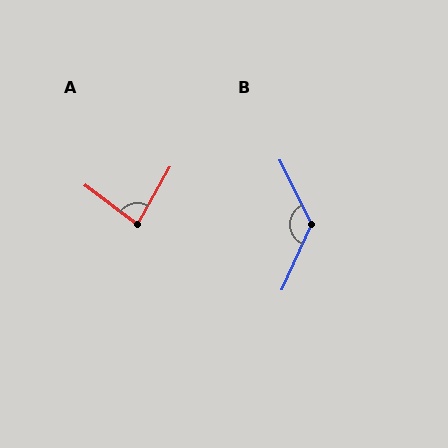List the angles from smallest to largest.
A (83°), B (130°).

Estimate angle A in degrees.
Approximately 83 degrees.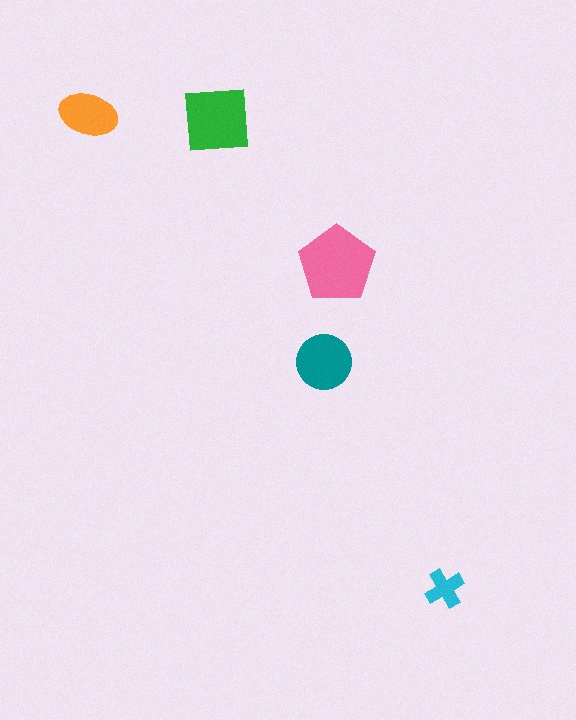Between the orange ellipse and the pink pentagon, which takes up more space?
The pink pentagon.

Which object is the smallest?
The cyan cross.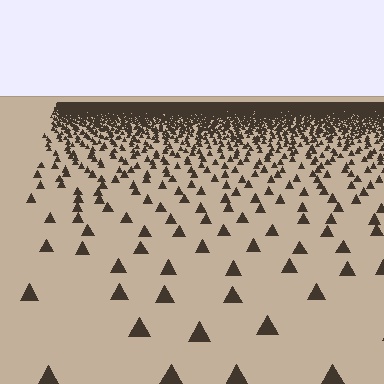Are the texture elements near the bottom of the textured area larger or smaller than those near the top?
Larger. Near the bottom, elements are closer to the viewer and appear at a bigger on-screen size.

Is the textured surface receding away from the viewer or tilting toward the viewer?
The surface is receding away from the viewer. Texture elements get smaller and denser toward the top.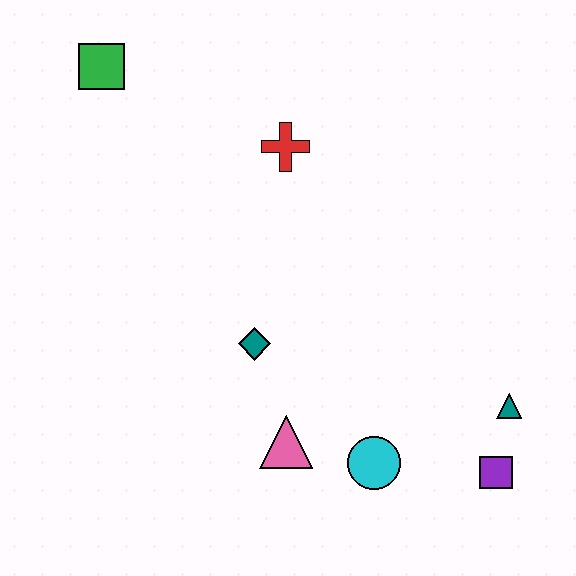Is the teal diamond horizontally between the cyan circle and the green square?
Yes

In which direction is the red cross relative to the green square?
The red cross is to the right of the green square.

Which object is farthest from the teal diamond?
The green square is farthest from the teal diamond.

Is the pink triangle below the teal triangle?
Yes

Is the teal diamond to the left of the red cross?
Yes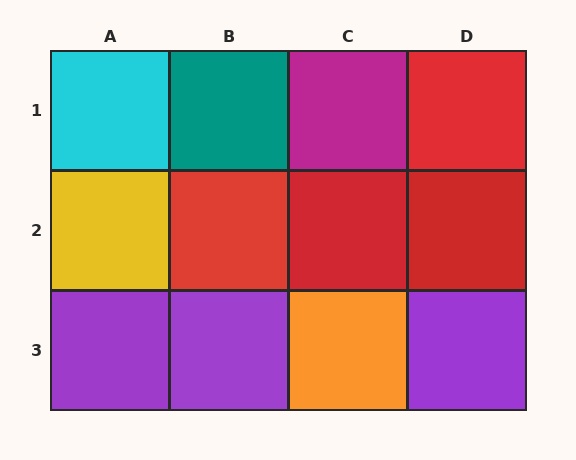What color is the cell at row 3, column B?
Purple.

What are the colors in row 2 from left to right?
Yellow, red, red, red.